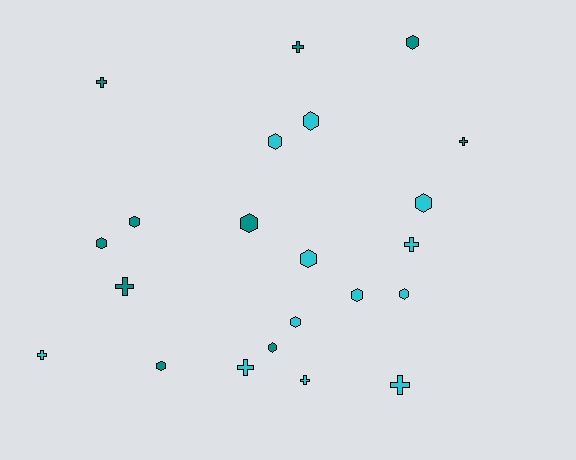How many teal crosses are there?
There are 4 teal crosses.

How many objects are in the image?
There are 22 objects.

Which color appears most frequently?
Cyan, with 12 objects.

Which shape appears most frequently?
Hexagon, with 13 objects.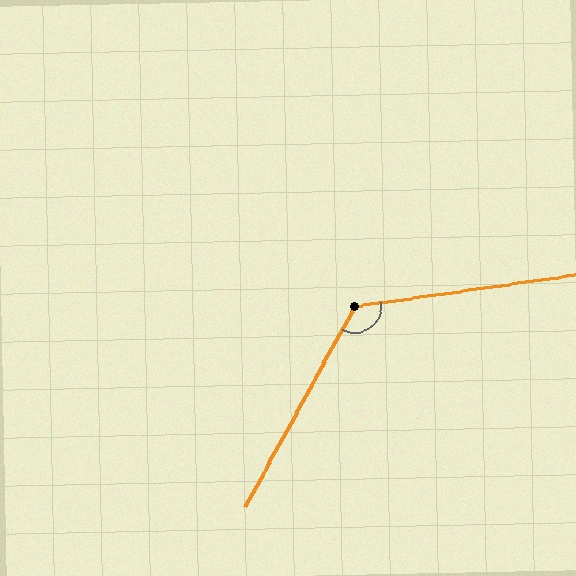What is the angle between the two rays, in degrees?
Approximately 127 degrees.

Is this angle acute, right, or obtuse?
It is obtuse.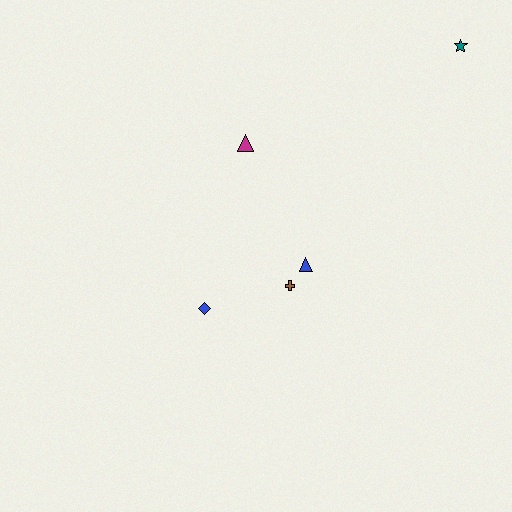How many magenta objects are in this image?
There is 1 magenta object.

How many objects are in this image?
There are 5 objects.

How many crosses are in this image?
There is 1 cross.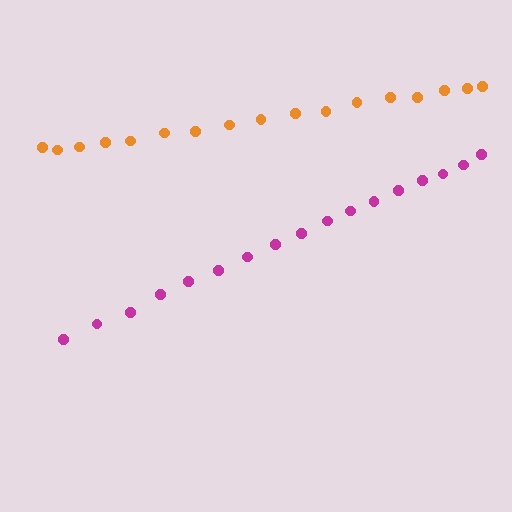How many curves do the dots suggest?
There are 2 distinct paths.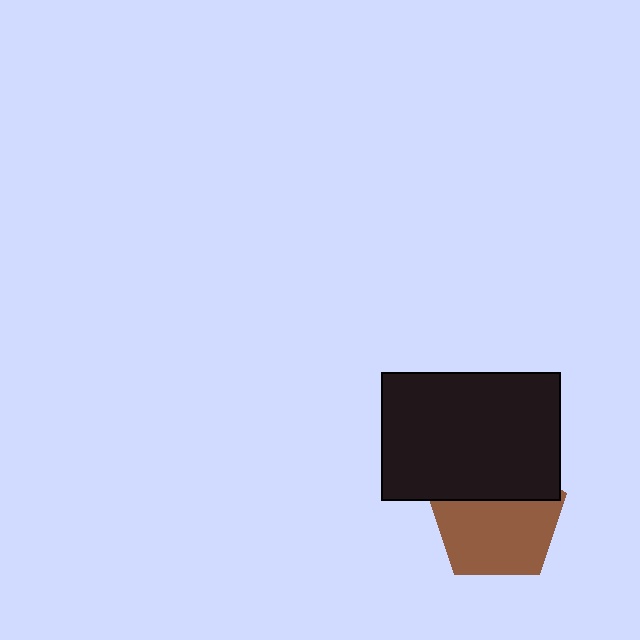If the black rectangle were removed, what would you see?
You would see the complete brown pentagon.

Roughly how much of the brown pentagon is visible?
About half of it is visible (roughly 64%).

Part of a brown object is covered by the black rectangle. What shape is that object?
It is a pentagon.